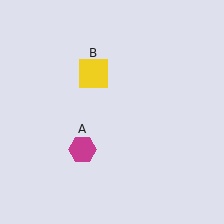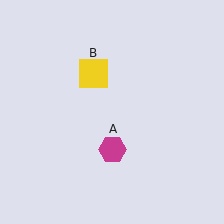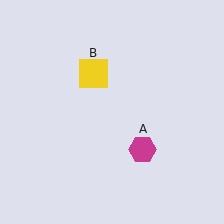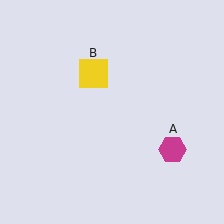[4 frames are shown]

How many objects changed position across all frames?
1 object changed position: magenta hexagon (object A).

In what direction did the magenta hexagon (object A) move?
The magenta hexagon (object A) moved right.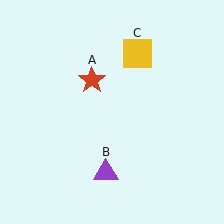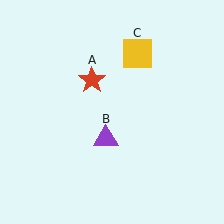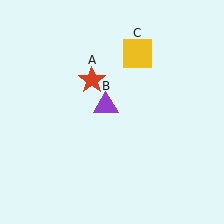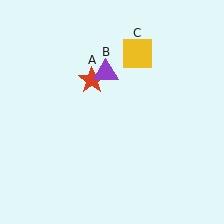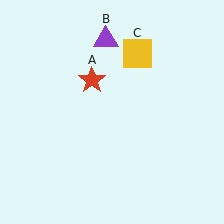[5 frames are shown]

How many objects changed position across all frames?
1 object changed position: purple triangle (object B).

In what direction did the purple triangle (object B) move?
The purple triangle (object B) moved up.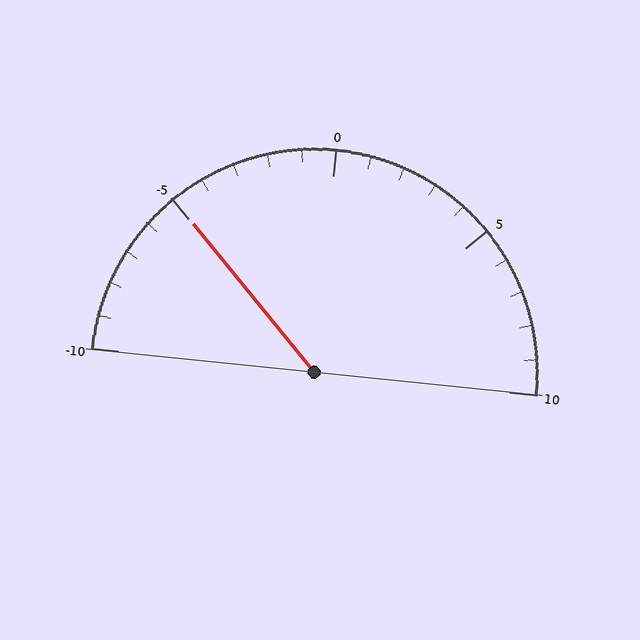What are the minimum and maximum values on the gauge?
The gauge ranges from -10 to 10.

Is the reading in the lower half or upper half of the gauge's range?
The reading is in the lower half of the range (-10 to 10).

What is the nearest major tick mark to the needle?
The nearest major tick mark is -5.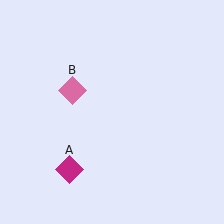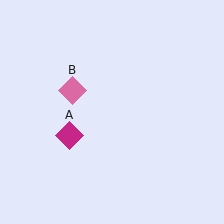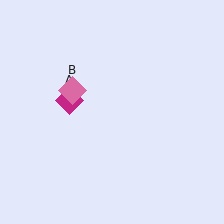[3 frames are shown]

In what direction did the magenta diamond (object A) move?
The magenta diamond (object A) moved up.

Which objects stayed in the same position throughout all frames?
Pink diamond (object B) remained stationary.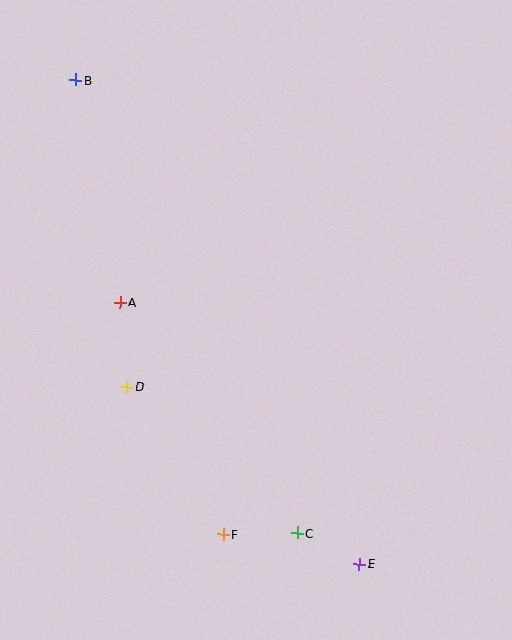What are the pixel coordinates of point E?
Point E is at (359, 564).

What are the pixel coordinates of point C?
Point C is at (297, 533).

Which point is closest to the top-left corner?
Point B is closest to the top-left corner.